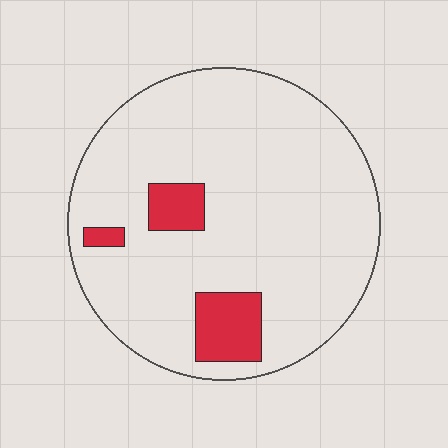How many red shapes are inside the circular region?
3.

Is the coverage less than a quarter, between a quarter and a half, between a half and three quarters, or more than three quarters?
Less than a quarter.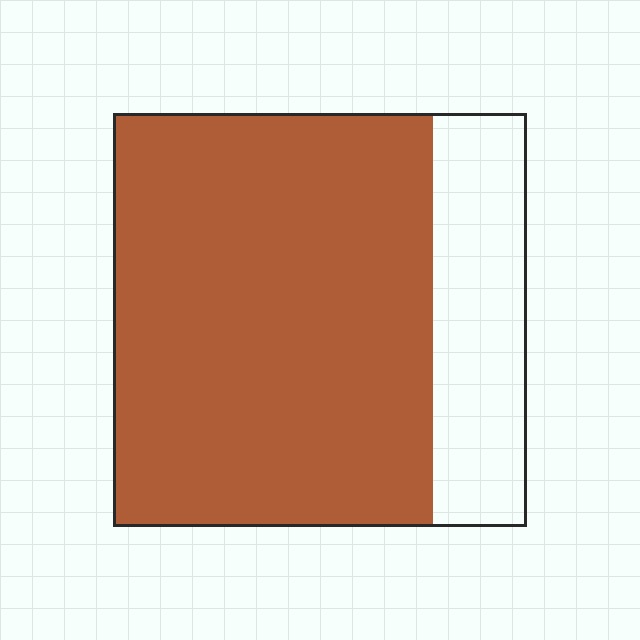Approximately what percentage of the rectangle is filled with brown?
Approximately 75%.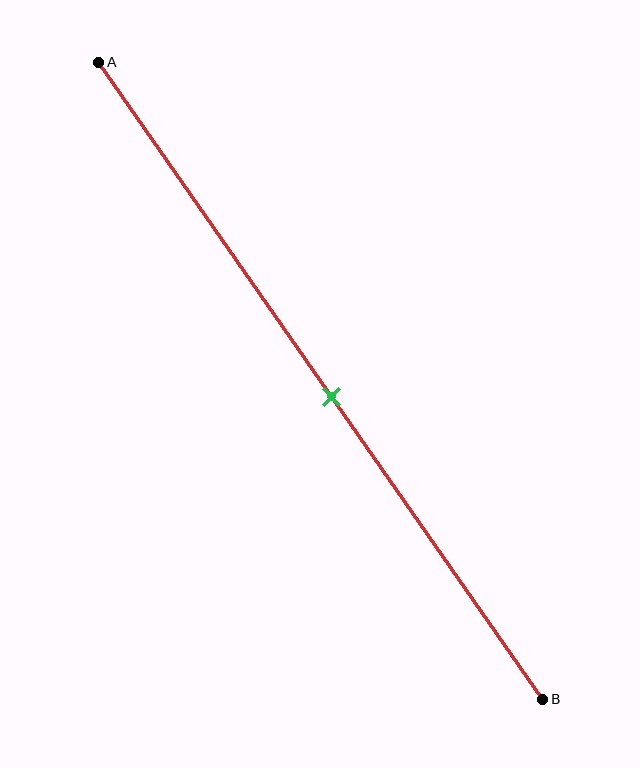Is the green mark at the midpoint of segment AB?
Yes, the mark is approximately at the midpoint.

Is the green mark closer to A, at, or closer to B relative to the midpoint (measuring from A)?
The green mark is approximately at the midpoint of segment AB.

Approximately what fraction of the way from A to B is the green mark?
The green mark is approximately 55% of the way from A to B.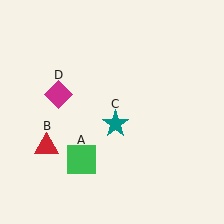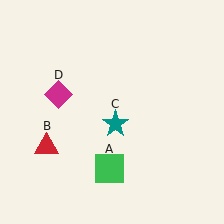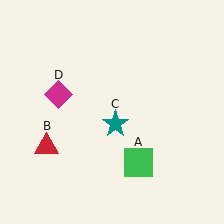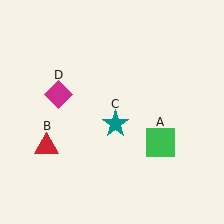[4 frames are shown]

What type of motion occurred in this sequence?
The green square (object A) rotated counterclockwise around the center of the scene.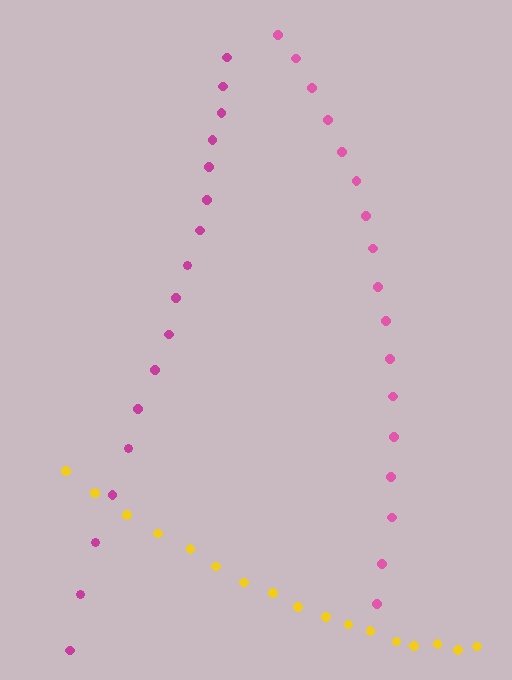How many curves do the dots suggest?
There are 3 distinct paths.